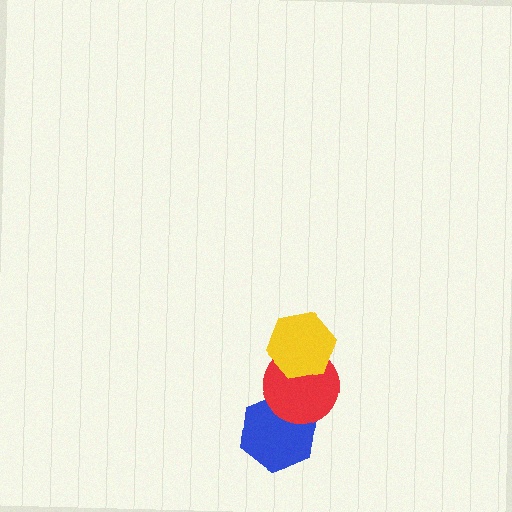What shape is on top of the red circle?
The yellow hexagon is on top of the red circle.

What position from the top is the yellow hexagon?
The yellow hexagon is 1st from the top.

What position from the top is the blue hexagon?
The blue hexagon is 3rd from the top.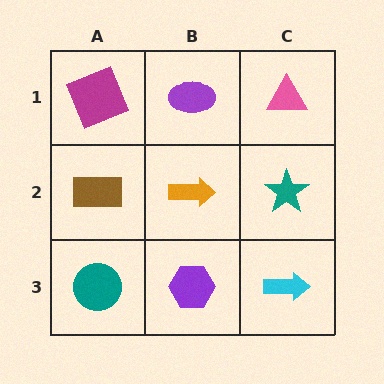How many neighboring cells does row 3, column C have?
2.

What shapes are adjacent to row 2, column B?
A purple ellipse (row 1, column B), a purple hexagon (row 3, column B), a brown rectangle (row 2, column A), a teal star (row 2, column C).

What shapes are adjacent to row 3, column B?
An orange arrow (row 2, column B), a teal circle (row 3, column A), a cyan arrow (row 3, column C).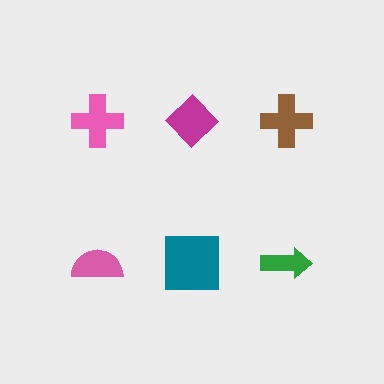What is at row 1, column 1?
A pink cross.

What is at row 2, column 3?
A green arrow.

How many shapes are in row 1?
3 shapes.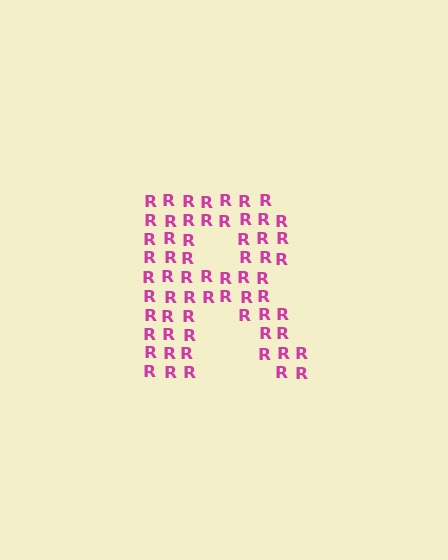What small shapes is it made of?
It is made of small letter R's.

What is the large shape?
The large shape is the letter R.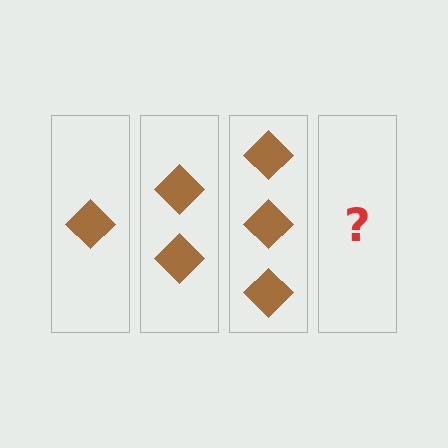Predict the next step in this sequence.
The next step is 4 diamonds.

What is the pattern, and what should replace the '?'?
The pattern is that each step adds one more diamond. The '?' should be 4 diamonds.